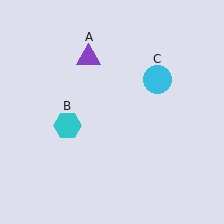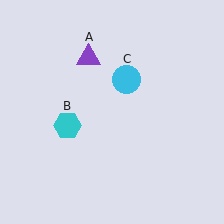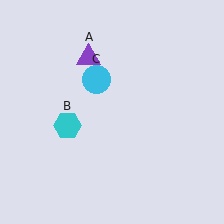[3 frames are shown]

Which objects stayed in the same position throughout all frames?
Purple triangle (object A) and cyan hexagon (object B) remained stationary.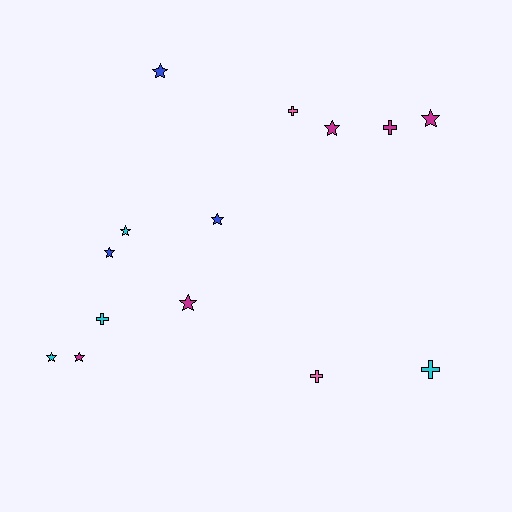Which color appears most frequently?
Magenta, with 5 objects.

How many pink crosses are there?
There are 2 pink crosses.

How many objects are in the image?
There are 14 objects.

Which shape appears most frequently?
Star, with 9 objects.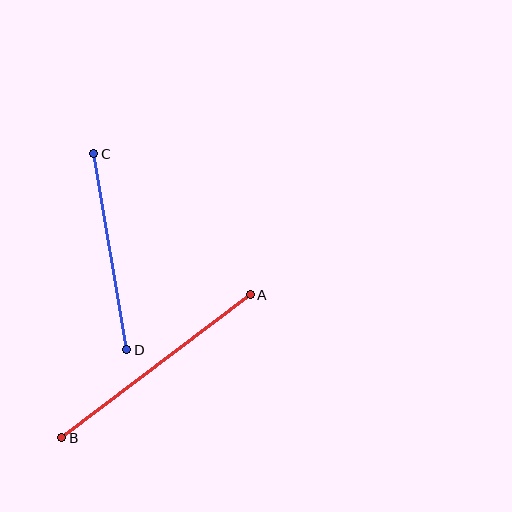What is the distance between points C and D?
The distance is approximately 199 pixels.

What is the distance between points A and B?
The distance is approximately 237 pixels.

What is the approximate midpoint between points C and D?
The midpoint is at approximately (110, 252) pixels.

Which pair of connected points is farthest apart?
Points A and B are farthest apart.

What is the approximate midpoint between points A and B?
The midpoint is at approximately (156, 366) pixels.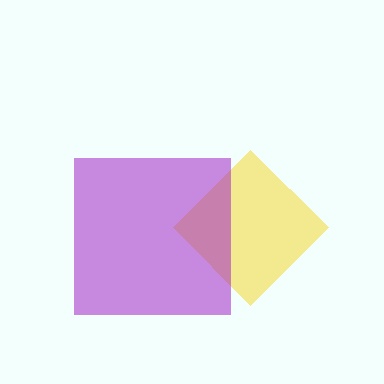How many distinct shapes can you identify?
There are 2 distinct shapes: a yellow diamond, a purple square.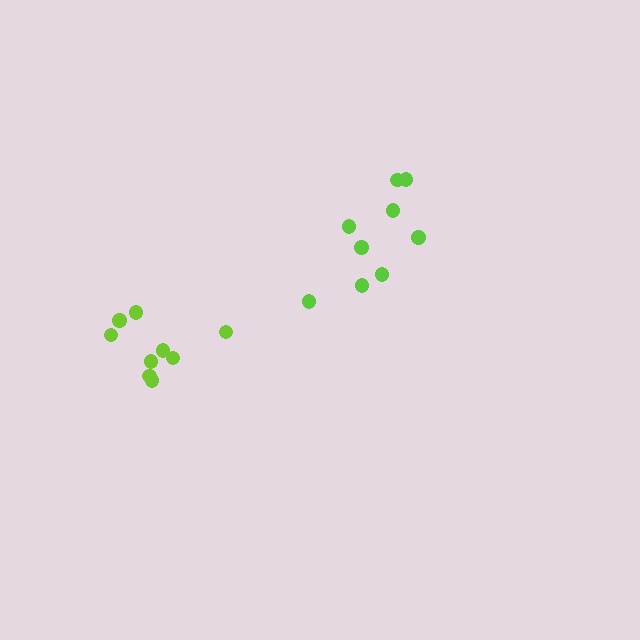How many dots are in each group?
Group 1: 9 dots, Group 2: 9 dots (18 total).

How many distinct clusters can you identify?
There are 2 distinct clusters.